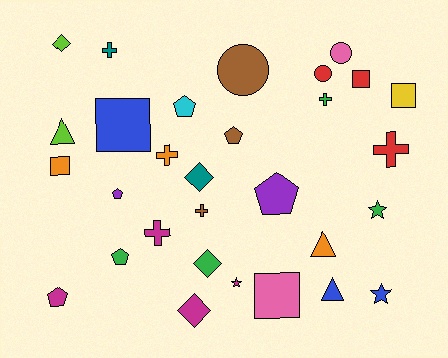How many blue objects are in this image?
There are 3 blue objects.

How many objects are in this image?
There are 30 objects.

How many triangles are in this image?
There are 3 triangles.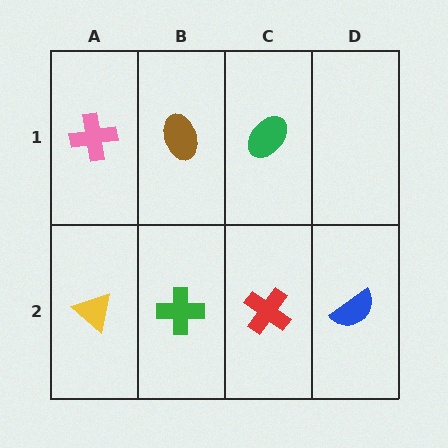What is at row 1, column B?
A brown ellipse.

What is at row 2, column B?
A green cross.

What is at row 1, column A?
A pink cross.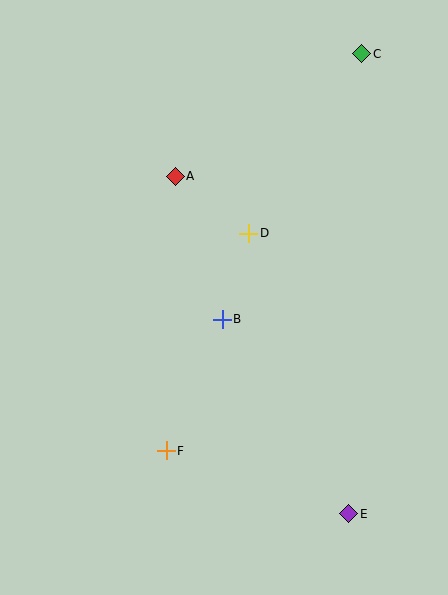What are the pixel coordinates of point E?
Point E is at (349, 514).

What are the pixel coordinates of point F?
Point F is at (166, 451).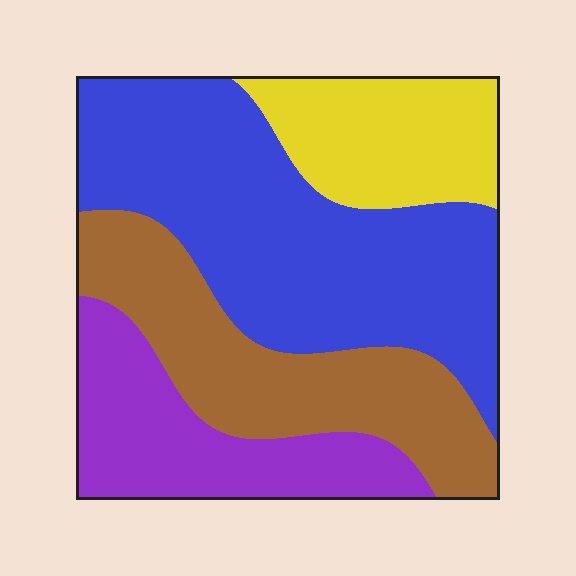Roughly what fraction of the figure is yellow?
Yellow takes up about one sixth (1/6) of the figure.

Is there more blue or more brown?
Blue.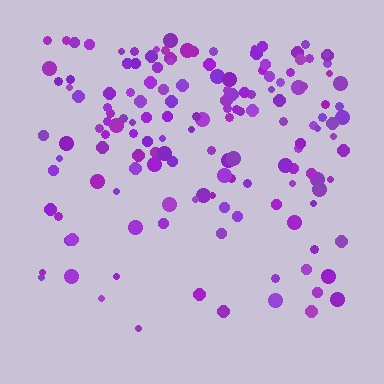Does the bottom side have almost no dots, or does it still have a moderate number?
Still a moderate number, just noticeably fewer than the top.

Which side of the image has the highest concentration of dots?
The top.